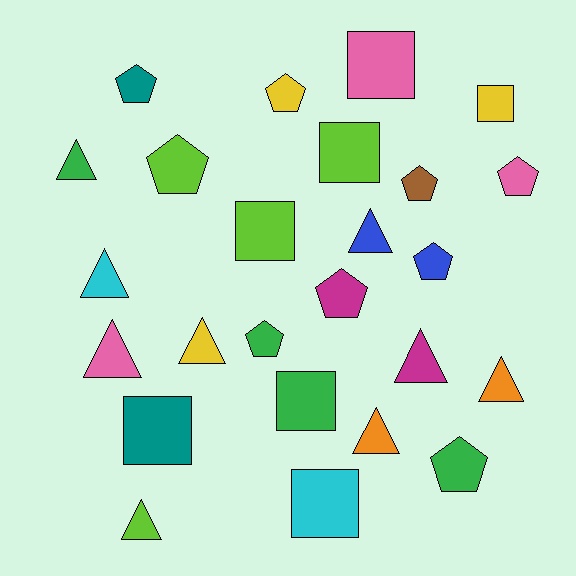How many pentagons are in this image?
There are 9 pentagons.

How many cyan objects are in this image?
There are 2 cyan objects.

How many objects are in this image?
There are 25 objects.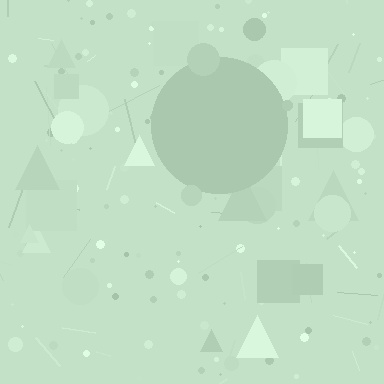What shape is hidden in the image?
A circle is hidden in the image.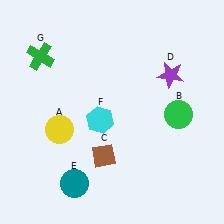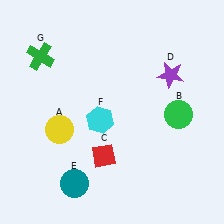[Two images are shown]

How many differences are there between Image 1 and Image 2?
There is 1 difference between the two images.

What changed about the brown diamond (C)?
In Image 1, C is brown. In Image 2, it changed to red.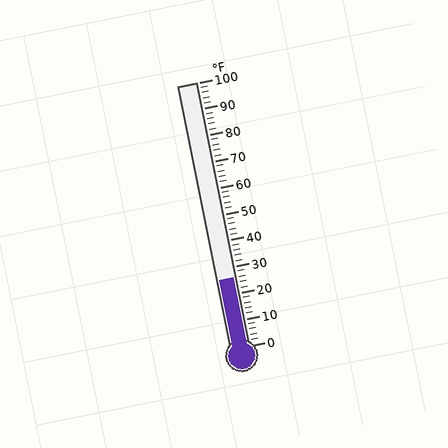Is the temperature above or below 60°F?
The temperature is below 60°F.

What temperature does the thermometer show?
The thermometer shows approximately 26°F.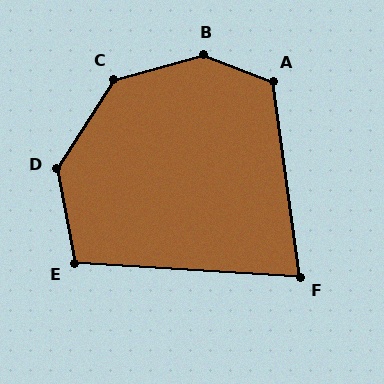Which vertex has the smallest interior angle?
F, at approximately 79 degrees.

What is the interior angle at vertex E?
Approximately 104 degrees (obtuse).